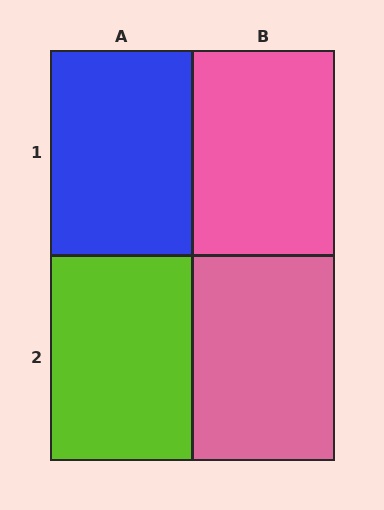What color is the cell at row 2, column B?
Pink.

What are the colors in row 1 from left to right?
Blue, pink.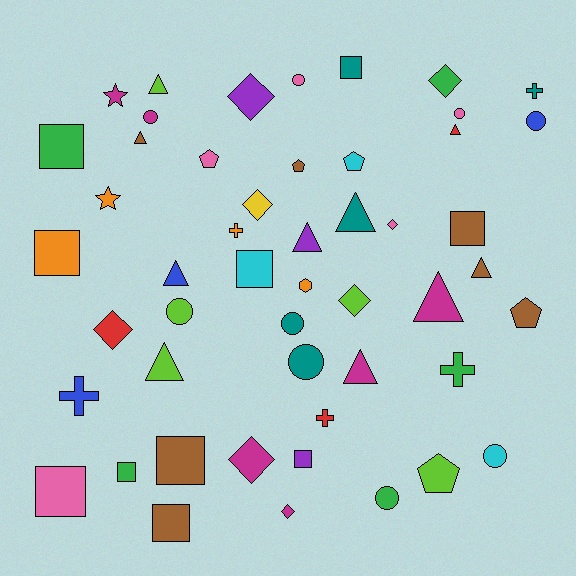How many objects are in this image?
There are 50 objects.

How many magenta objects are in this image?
There are 6 magenta objects.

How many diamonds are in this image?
There are 8 diamonds.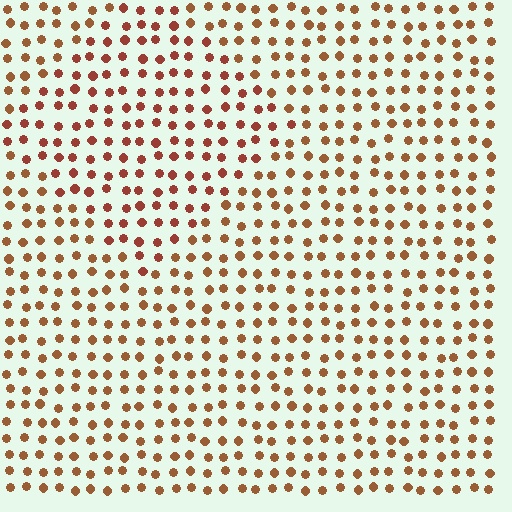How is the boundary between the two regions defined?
The boundary is defined purely by a slight shift in hue (about 20 degrees). Spacing, size, and orientation are identical on both sides.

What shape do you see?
I see a diamond.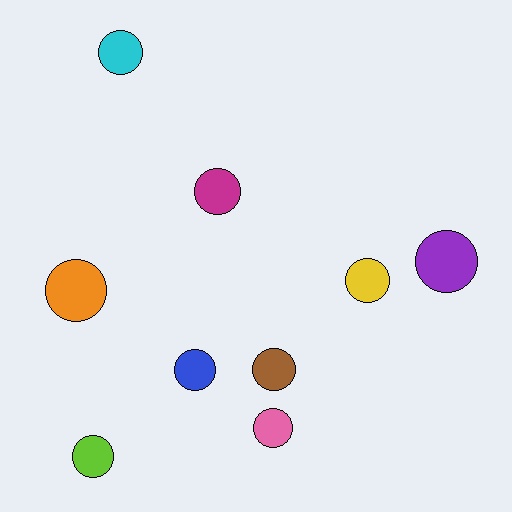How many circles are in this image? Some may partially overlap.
There are 9 circles.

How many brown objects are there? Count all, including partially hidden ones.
There is 1 brown object.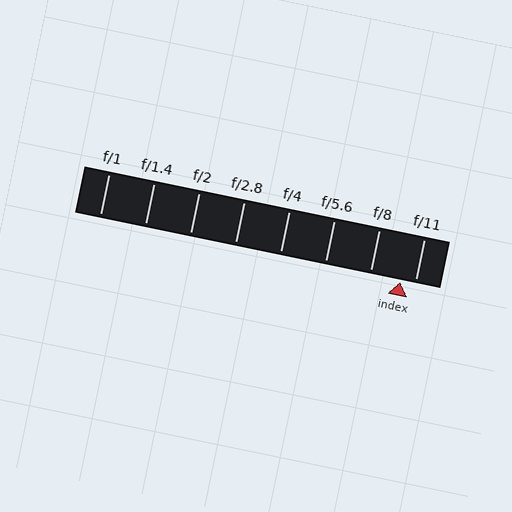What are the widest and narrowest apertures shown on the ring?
The widest aperture shown is f/1 and the narrowest is f/11.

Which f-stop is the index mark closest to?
The index mark is closest to f/11.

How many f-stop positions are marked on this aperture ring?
There are 8 f-stop positions marked.